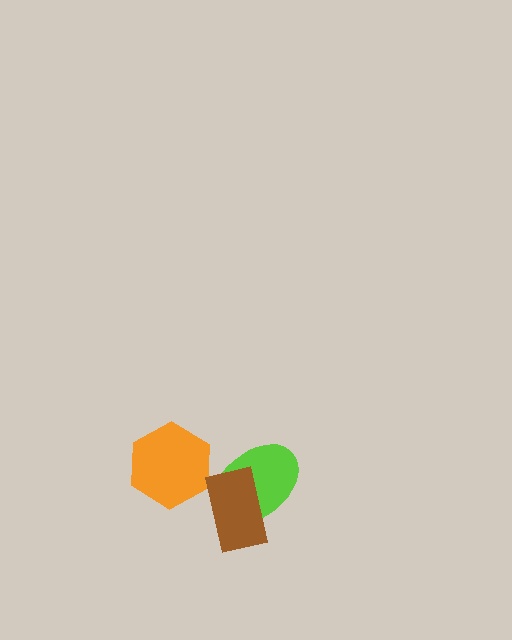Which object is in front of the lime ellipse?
The brown rectangle is in front of the lime ellipse.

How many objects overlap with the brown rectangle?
1 object overlaps with the brown rectangle.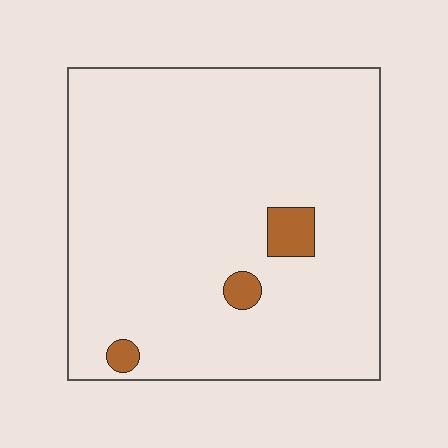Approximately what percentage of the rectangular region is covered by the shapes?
Approximately 5%.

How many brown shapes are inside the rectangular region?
3.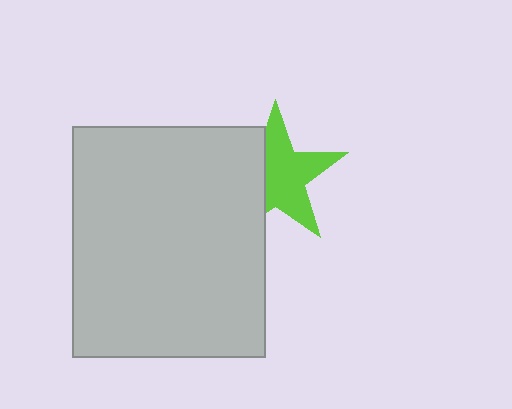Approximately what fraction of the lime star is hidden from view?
Roughly 35% of the lime star is hidden behind the light gray rectangle.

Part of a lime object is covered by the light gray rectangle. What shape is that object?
It is a star.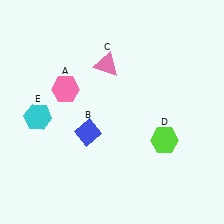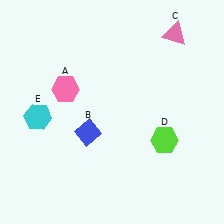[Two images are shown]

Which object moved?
The pink triangle (C) moved right.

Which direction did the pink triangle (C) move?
The pink triangle (C) moved right.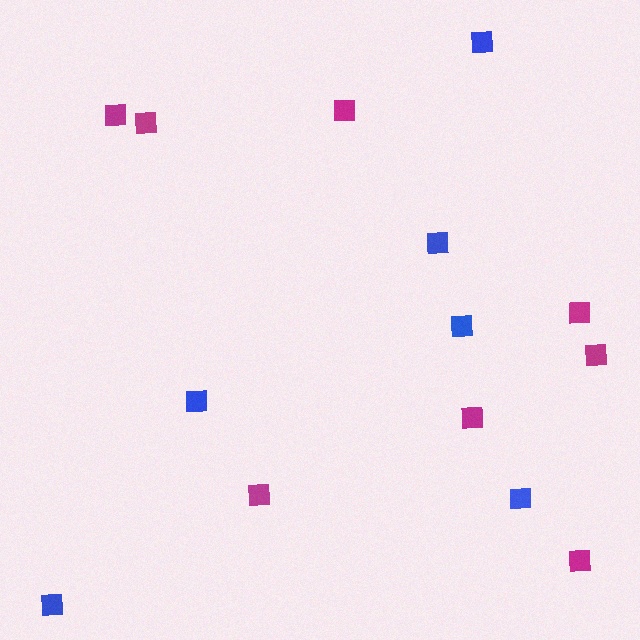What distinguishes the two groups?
There are 2 groups: one group of blue squares (6) and one group of magenta squares (8).